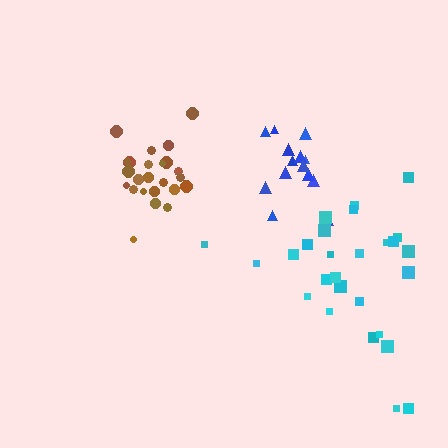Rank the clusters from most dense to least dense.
brown, blue, cyan.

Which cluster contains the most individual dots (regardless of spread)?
Cyan (27).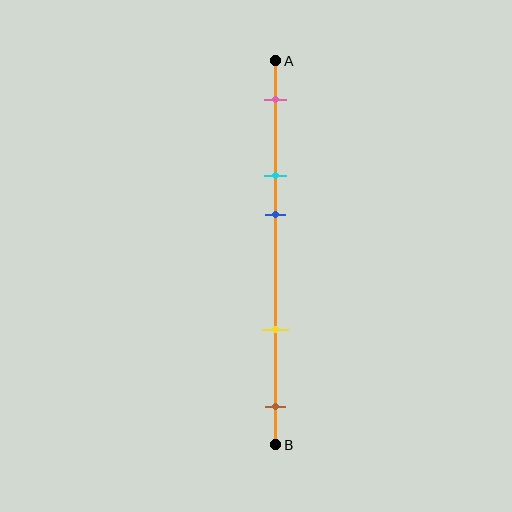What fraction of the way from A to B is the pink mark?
The pink mark is approximately 10% (0.1) of the way from A to B.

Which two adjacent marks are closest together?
The cyan and blue marks are the closest adjacent pair.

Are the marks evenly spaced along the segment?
No, the marks are not evenly spaced.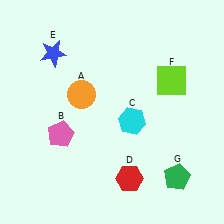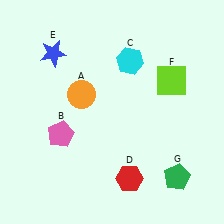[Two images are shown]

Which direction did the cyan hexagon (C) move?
The cyan hexagon (C) moved up.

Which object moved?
The cyan hexagon (C) moved up.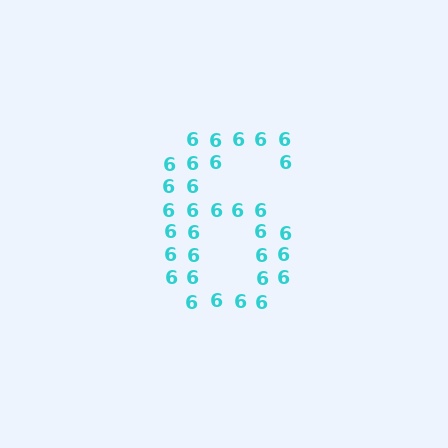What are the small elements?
The small elements are digit 6's.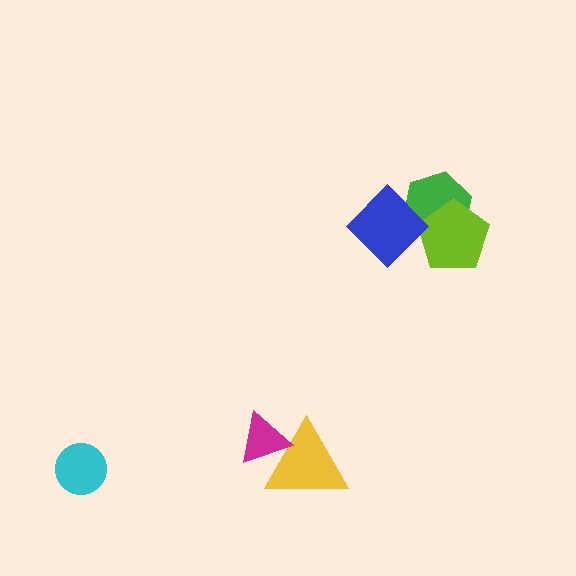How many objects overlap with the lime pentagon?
2 objects overlap with the lime pentagon.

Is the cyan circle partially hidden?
No, no other shape covers it.